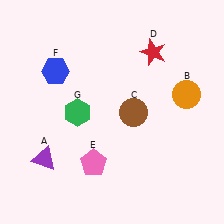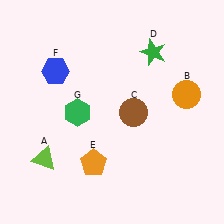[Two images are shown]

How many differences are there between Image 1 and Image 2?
There are 3 differences between the two images.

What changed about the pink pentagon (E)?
In Image 1, E is pink. In Image 2, it changed to orange.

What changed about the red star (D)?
In Image 1, D is red. In Image 2, it changed to green.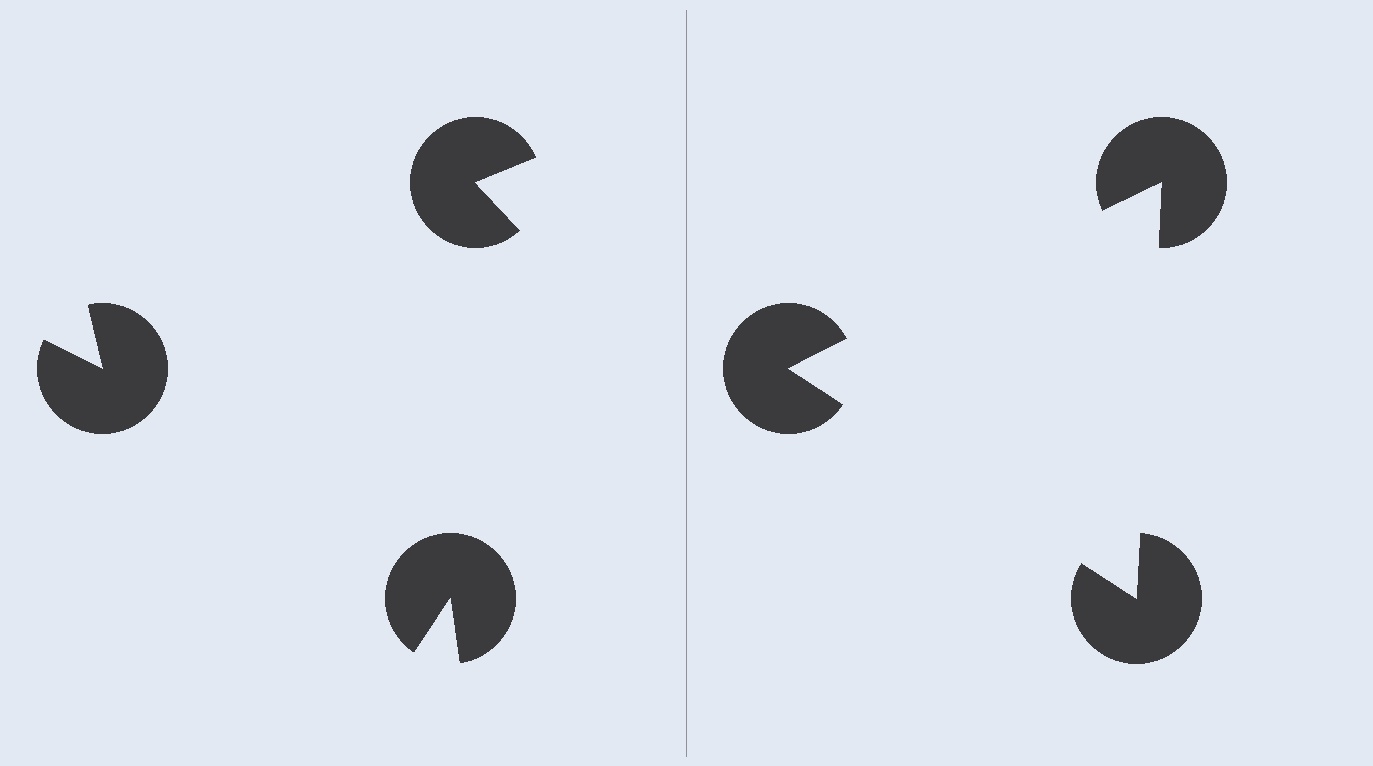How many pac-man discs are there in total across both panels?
6 — 3 on each side.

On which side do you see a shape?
An illusory triangle appears on the right side. On the left side the wedge cuts are rotated, so no coherent shape forms.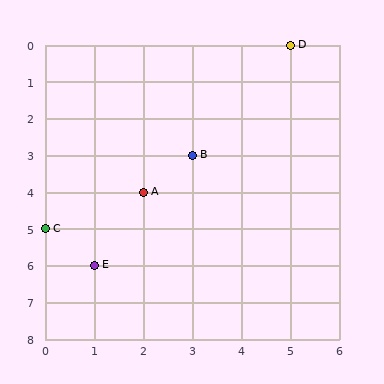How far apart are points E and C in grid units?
Points E and C are 1 column and 1 row apart (about 1.4 grid units diagonally).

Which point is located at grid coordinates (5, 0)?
Point D is at (5, 0).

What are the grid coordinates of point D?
Point D is at grid coordinates (5, 0).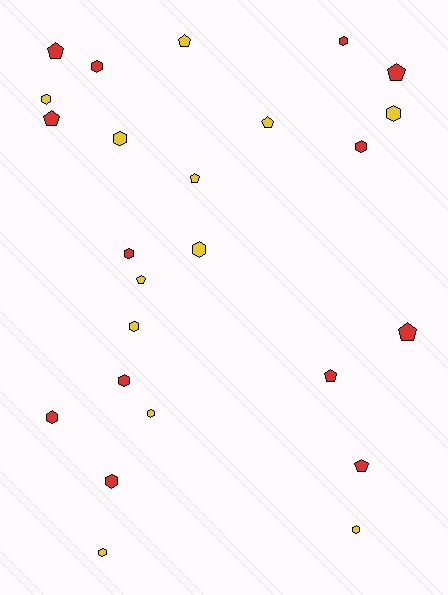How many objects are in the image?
There are 25 objects.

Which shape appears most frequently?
Hexagon, with 15 objects.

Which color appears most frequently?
Red, with 13 objects.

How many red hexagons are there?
There are 7 red hexagons.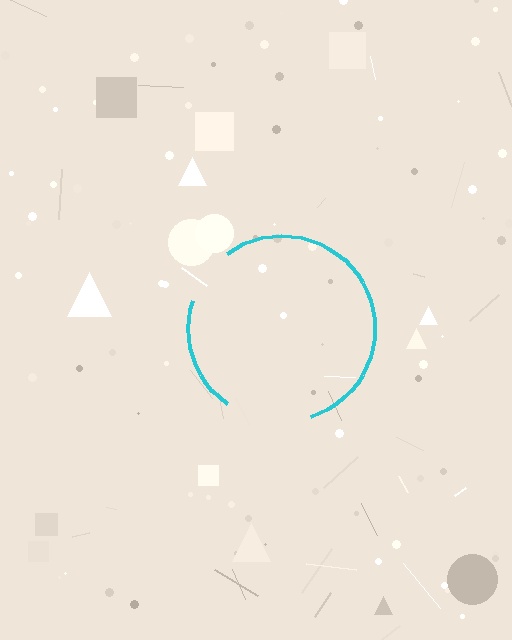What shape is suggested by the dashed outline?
The dashed outline suggests a circle.